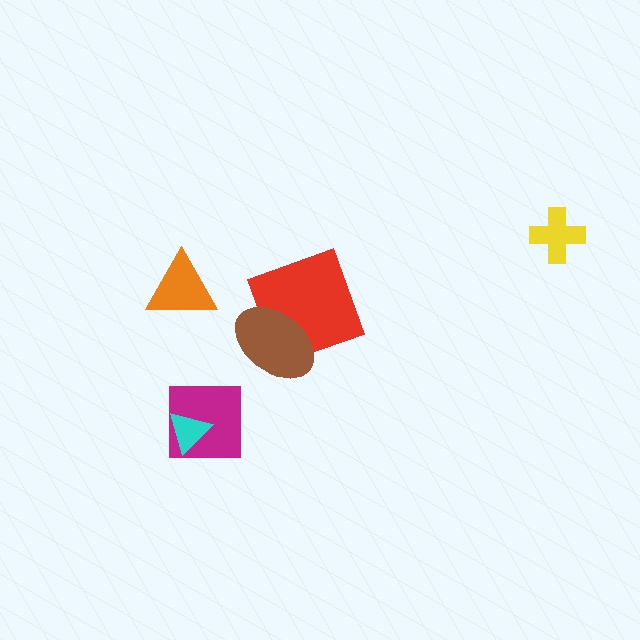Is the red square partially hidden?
Yes, it is partially covered by another shape.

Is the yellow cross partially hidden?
No, no other shape covers it.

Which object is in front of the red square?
The brown ellipse is in front of the red square.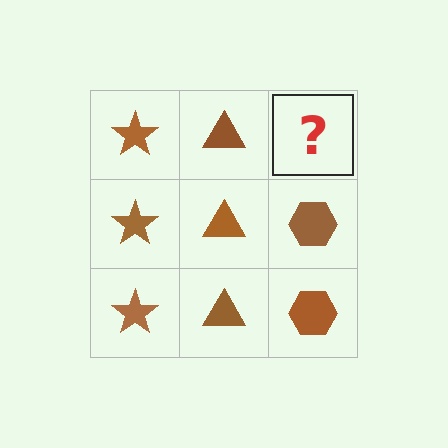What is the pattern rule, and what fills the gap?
The rule is that each column has a consistent shape. The gap should be filled with a brown hexagon.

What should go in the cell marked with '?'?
The missing cell should contain a brown hexagon.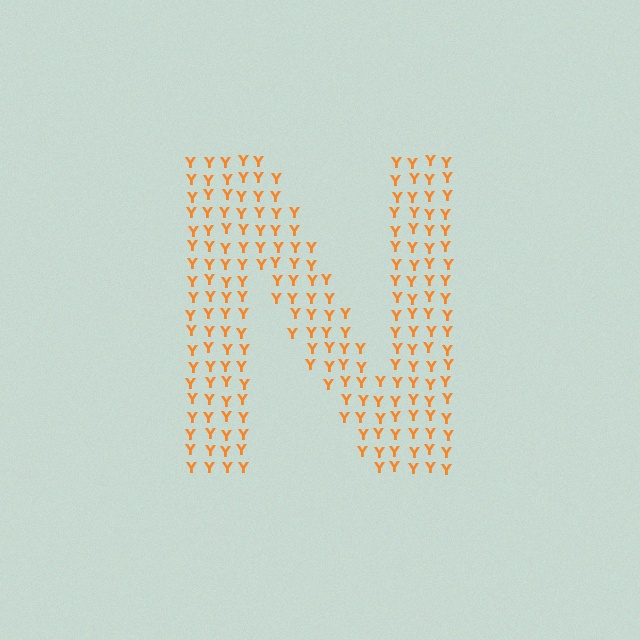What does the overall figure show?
The overall figure shows the letter N.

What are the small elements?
The small elements are letter Y's.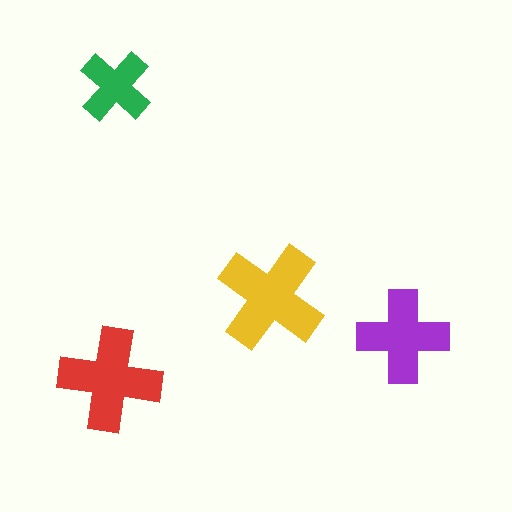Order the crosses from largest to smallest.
the yellow one, the red one, the purple one, the green one.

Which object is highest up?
The green cross is topmost.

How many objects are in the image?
There are 4 objects in the image.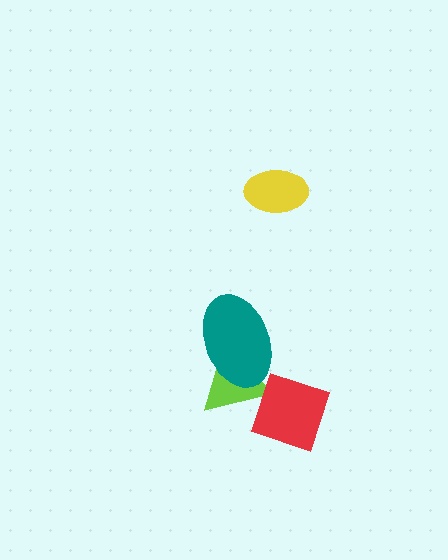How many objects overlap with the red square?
1 object overlaps with the red square.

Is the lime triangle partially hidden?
Yes, it is partially covered by another shape.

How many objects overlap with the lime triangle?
2 objects overlap with the lime triangle.